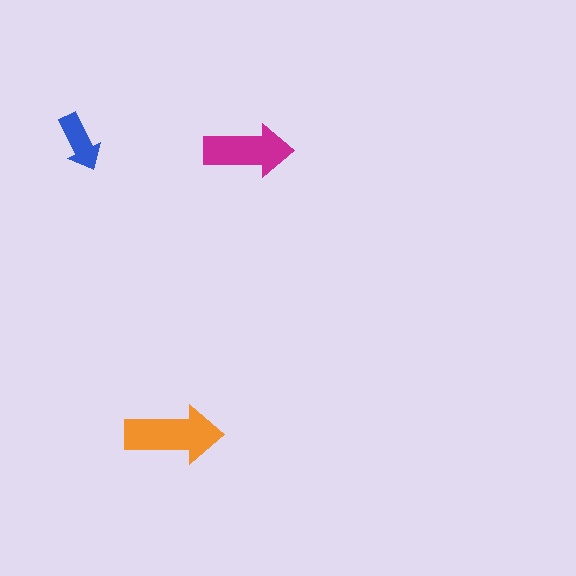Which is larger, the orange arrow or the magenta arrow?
The orange one.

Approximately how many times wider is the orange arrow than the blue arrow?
About 1.5 times wider.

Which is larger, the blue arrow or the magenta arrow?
The magenta one.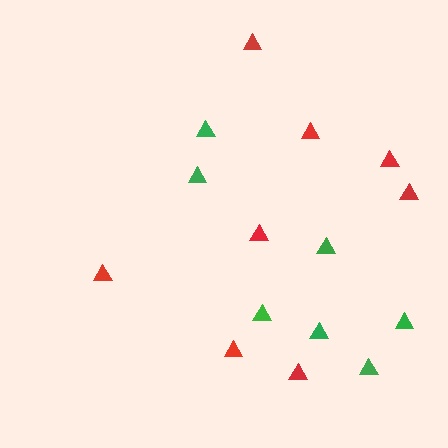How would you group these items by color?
There are 2 groups: one group of green triangles (7) and one group of red triangles (8).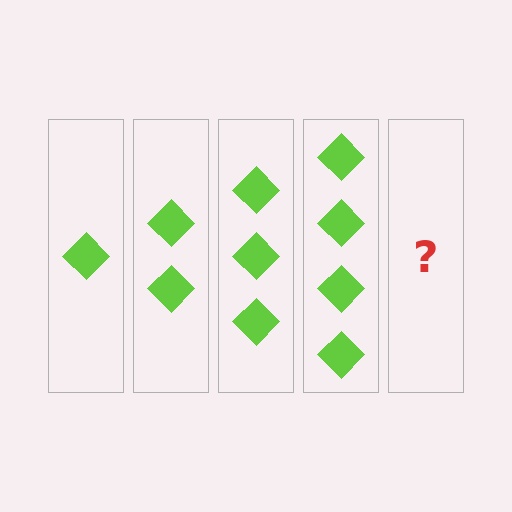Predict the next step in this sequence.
The next step is 5 diamonds.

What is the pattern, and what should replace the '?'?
The pattern is that each step adds one more diamond. The '?' should be 5 diamonds.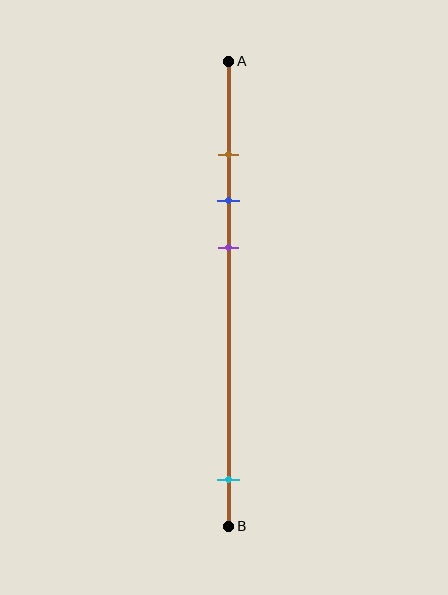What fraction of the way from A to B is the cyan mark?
The cyan mark is approximately 90% (0.9) of the way from A to B.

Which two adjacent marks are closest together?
The brown and blue marks are the closest adjacent pair.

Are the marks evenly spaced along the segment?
No, the marks are not evenly spaced.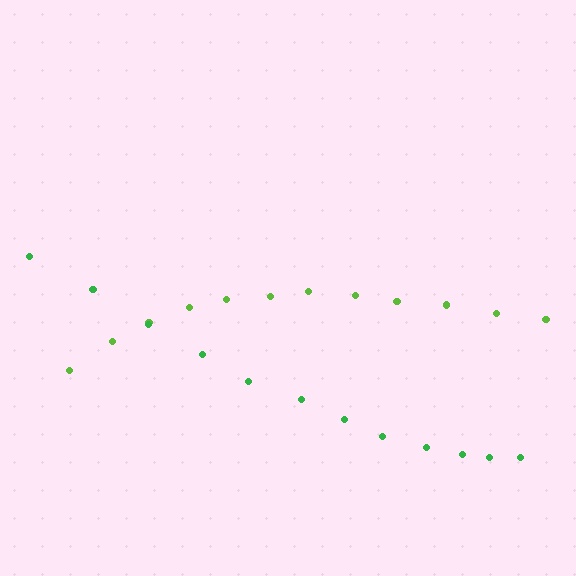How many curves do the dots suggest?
There are 2 distinct paths.